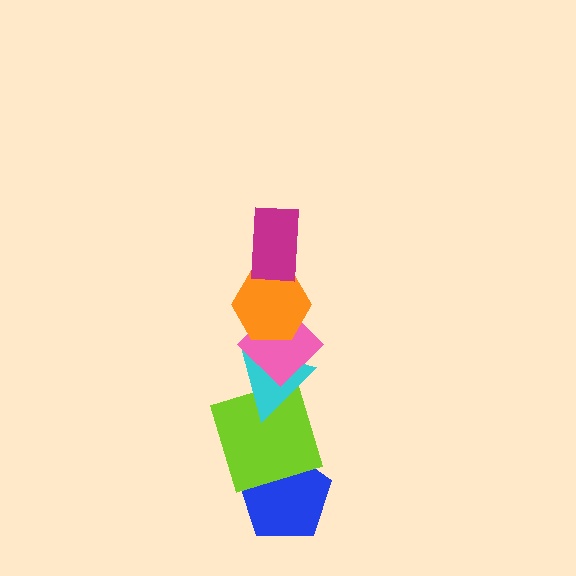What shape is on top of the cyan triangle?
The pink diamond is on top of the cyan triangle.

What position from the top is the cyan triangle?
The cyan triangle is 4th from the top.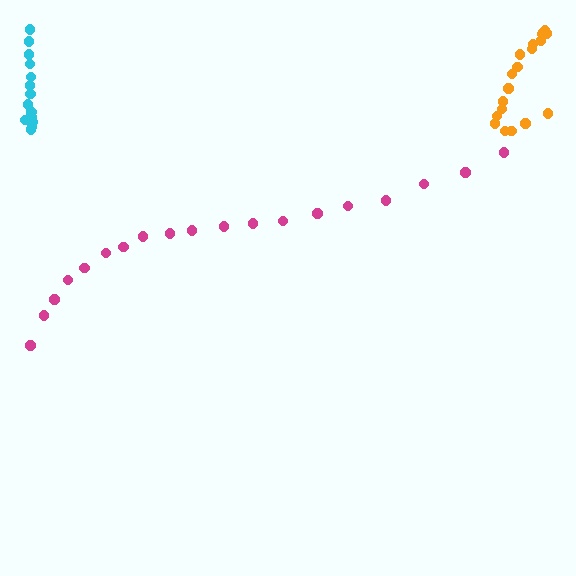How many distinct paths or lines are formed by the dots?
There are 3 distinct paths.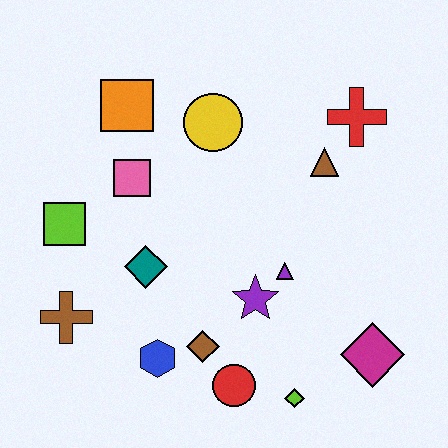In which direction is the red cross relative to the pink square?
The red cross is to the right of the pink square.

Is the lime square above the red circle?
Yes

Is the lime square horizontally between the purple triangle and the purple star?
No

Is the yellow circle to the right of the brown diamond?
Yes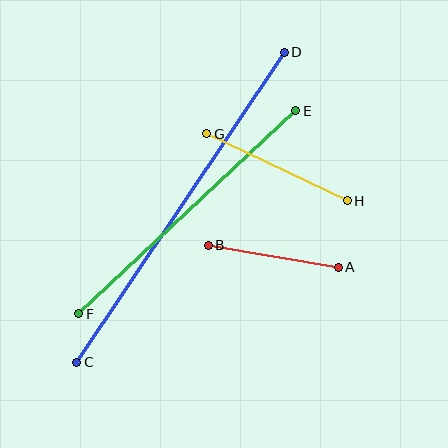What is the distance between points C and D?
The distance is approximately 373 pixels.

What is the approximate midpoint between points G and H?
The midpoint is at approximately (277, 167) pixels.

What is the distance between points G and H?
The distance is approximately 156 pixels.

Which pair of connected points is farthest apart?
Points C and D are farthest apart.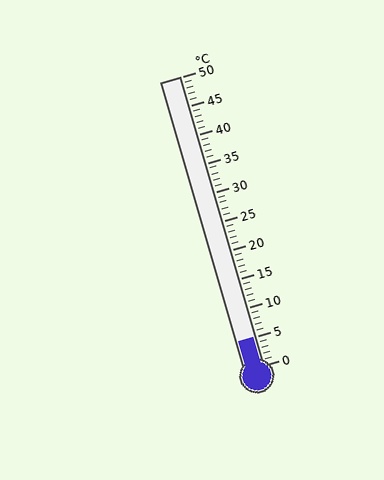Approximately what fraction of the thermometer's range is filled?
The thermometer is filled to approximately 10% of its range.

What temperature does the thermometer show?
The thermometer shows approximately 5°C.